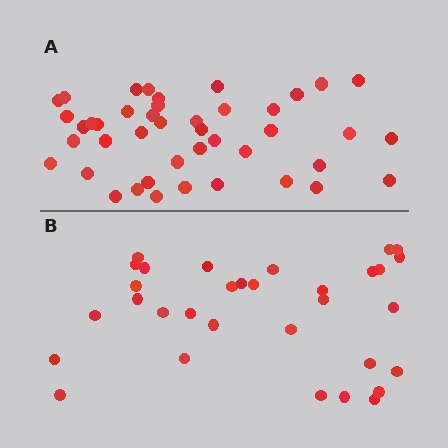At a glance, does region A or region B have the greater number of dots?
Region A (the top region) has more dots.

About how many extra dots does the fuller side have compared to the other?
Region A has roughly 12 or so more dots than region B.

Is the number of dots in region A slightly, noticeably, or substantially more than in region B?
Region A has noticeably more, but not dramatically so. The ratio is roughly 1.3 to 1.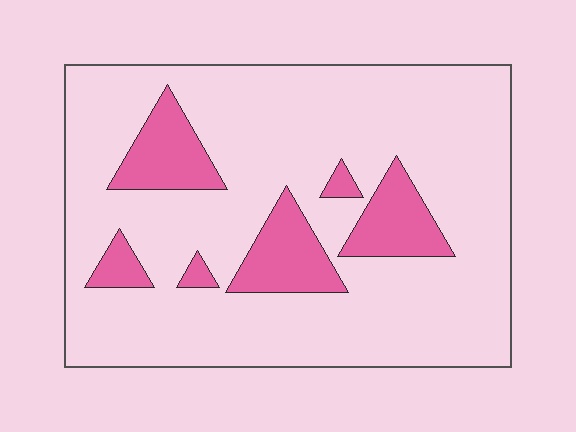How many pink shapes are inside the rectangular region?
6.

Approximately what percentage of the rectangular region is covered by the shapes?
Approximately 15%.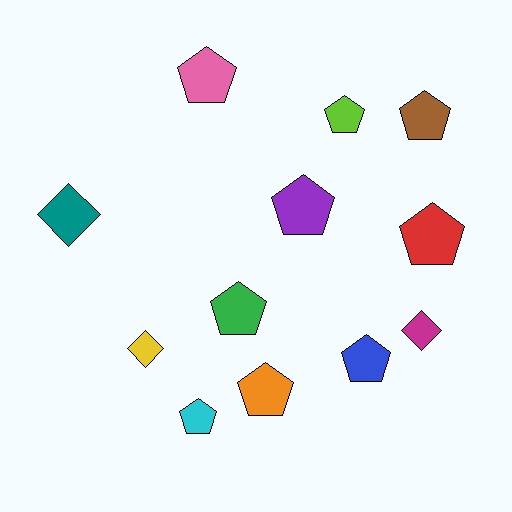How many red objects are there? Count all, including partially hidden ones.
There is 1 red object.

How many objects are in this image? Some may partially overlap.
There are 12 objects.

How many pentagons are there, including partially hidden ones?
There are 9 pentagons.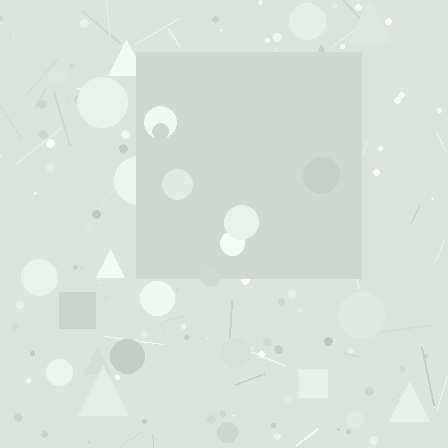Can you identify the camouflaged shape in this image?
The camouflaged shape is a square.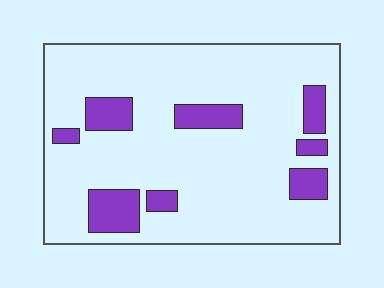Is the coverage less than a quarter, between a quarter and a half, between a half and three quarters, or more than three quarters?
Less than a quarter.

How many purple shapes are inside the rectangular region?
8.